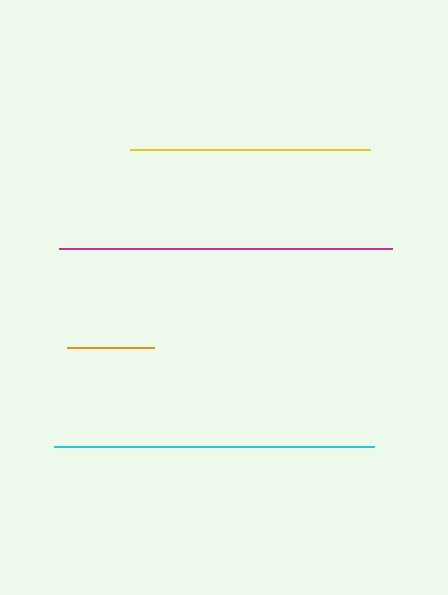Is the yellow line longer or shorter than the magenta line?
The magenta line is longer than the yellow line.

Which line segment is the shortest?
The orange line is the shortest at approximately 87 pixels.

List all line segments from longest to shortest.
From longest to shortest: magenta, cyan, yellow, orange.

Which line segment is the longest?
The magenta line is the longest at approximately 333 pixels.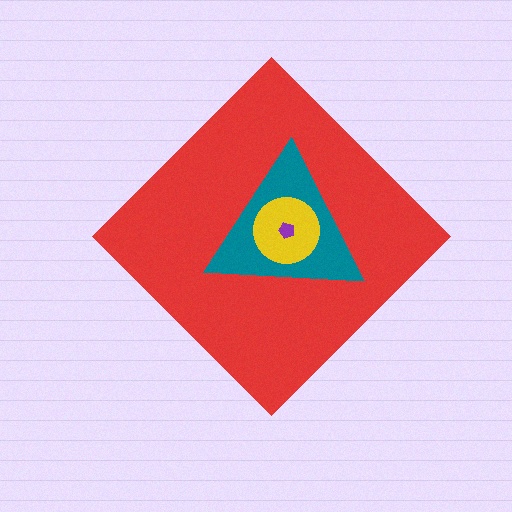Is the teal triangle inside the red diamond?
Yes.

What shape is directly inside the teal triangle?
The yellow circle.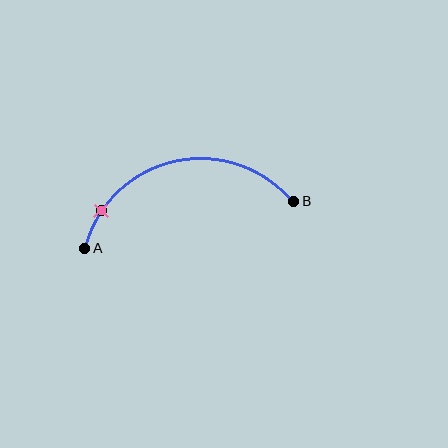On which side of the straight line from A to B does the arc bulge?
The arc bulges above the straight line connecting A and B.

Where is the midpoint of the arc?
The arc midpoint is the point on the curve farthest from the straight line joining A and B. It sits above that line.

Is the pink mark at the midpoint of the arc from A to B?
No. The pink mark lies on the arc but is closer to endpoint A. The arc midpoint would be at the point on the curve equidistant along the arc from both A and B.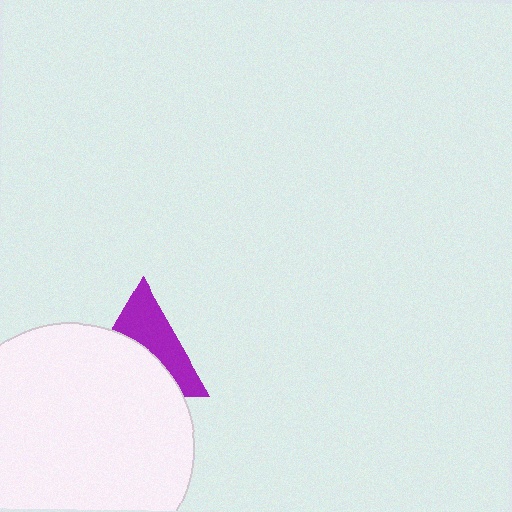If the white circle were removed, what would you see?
You would see the complete purple triangle.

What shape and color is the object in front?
The object in front is a white circle.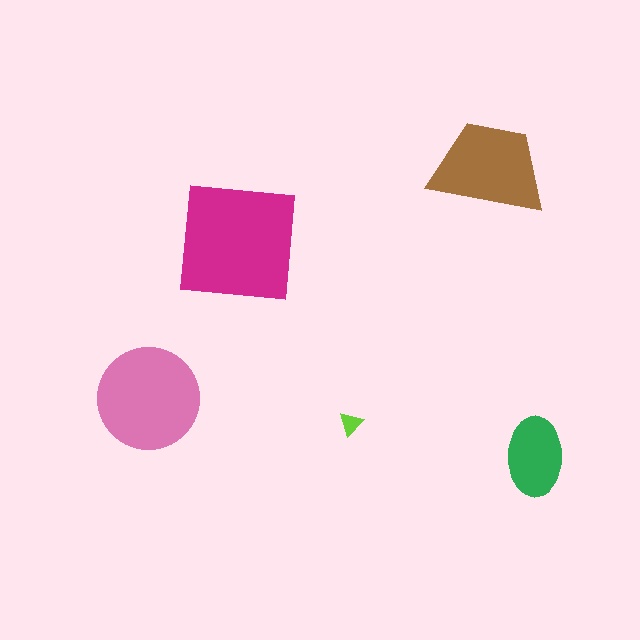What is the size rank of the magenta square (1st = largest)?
1st.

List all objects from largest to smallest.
The magenta square, the pink circle, the brown trapezoid, the green ellipse, the lime triangle.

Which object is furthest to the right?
The green ellipse is rightmost.